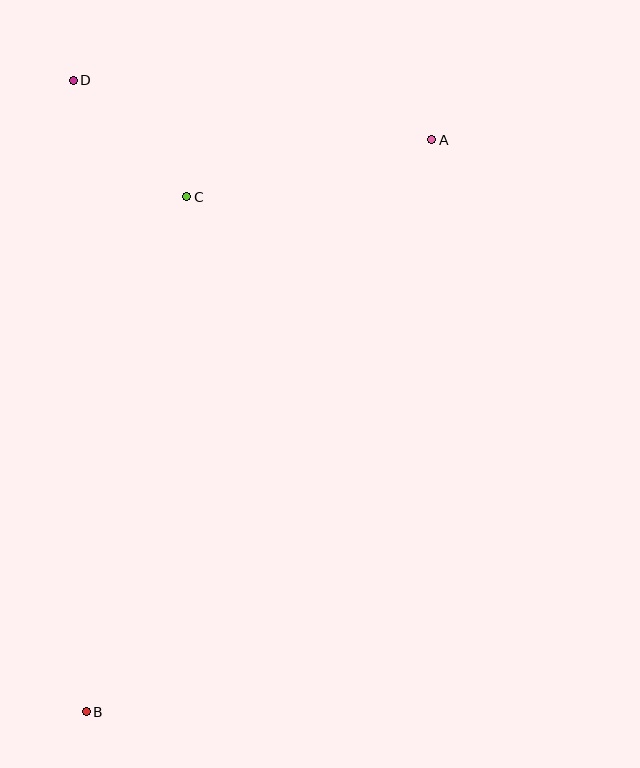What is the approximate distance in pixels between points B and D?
The distance between B and D is approximately 631 pixels.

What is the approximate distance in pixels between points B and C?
The distance between B and C is approximately 525 pixels.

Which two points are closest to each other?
Points C and D are closest to each other.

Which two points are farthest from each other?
Points A and B are farthest from each other.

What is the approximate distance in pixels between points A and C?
The distance between A and C is approximately 251 pixels.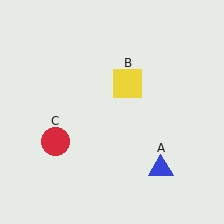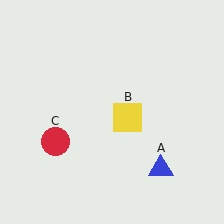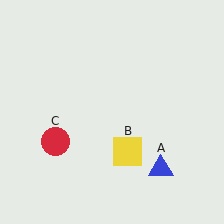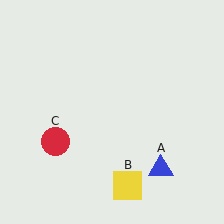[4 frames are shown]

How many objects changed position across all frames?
1 object changed position: yellow square (object B).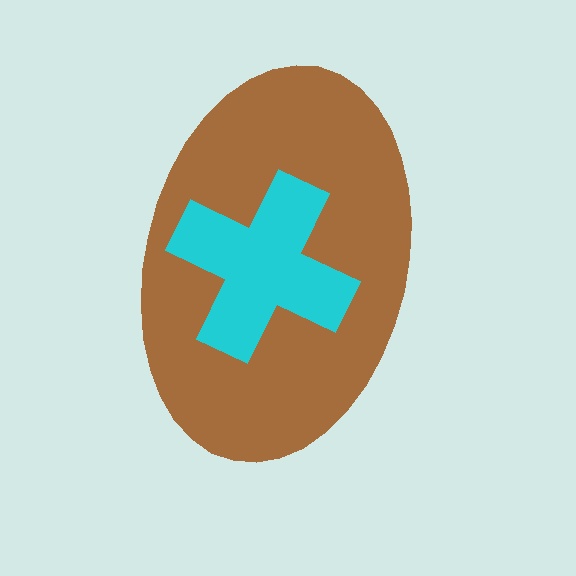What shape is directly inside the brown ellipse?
The cyan cross.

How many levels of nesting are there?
2.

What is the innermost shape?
The cyan cross.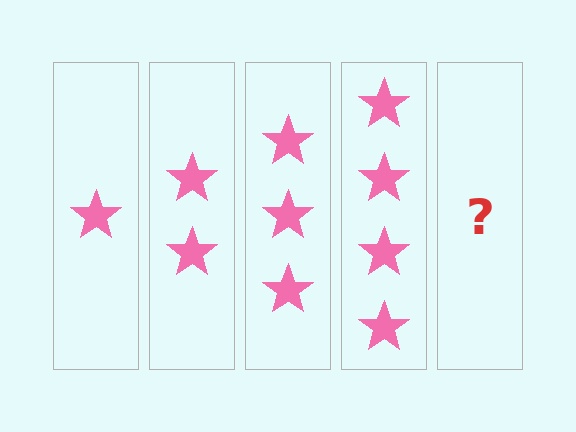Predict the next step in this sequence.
The next step is 5 stars.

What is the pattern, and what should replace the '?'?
The pattern is that each step adds one more star. The '?' should be 5 stars.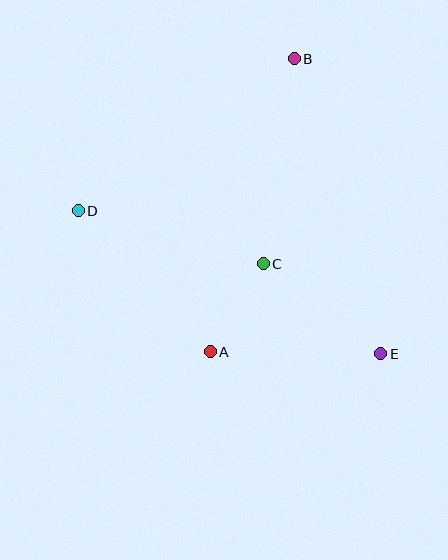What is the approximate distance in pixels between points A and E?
The distance between A and E is approximately 171 pixels.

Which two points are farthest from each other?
Points D and E are farthest from each other.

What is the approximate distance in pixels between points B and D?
The distance between B and D is approximately 264 pixels.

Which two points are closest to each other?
Points A and C are closest to each other.